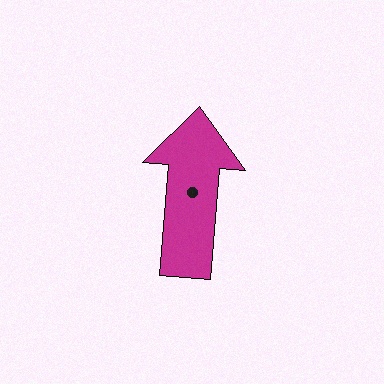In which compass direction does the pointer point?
North.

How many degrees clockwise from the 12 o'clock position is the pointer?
Approximately 5 degrees.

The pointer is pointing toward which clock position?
Roughly 12 o'clock.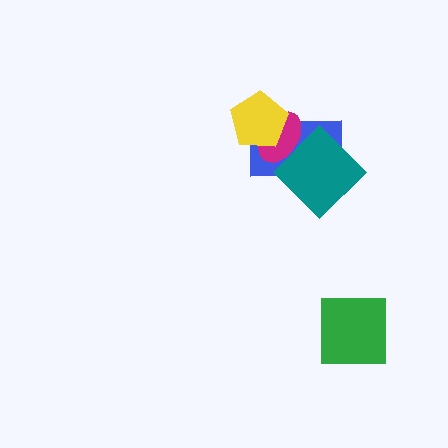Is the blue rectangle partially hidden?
Yes, it is partially covered by another shape.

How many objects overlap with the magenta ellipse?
3 objects overlap with the magenta ellipse.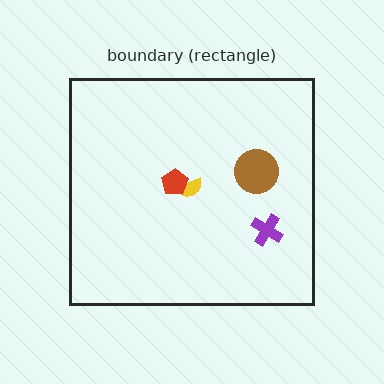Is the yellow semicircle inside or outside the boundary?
Inside.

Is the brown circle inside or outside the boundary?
Inside.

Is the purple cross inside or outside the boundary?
Inside.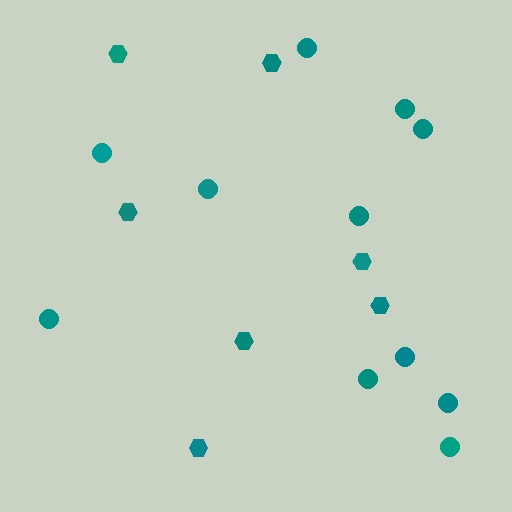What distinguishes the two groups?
There are 2 groups: one group of hexagons (7) and one group of circles (11).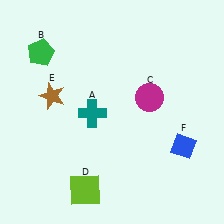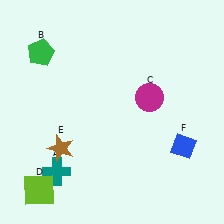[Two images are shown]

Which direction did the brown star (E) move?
The brown star (E) moved down.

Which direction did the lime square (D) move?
The lime square (D) moved left.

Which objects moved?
The objects that moved are: the teal cross (A), the lime square (D), the brown star (E).